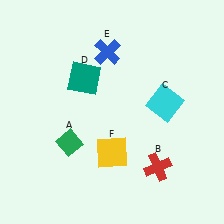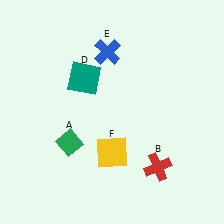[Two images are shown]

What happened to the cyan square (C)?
The cyan square (C) was removed in Image 2. It was in the top-right area of Image 1.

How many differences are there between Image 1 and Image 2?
There is 1 difference between the two images.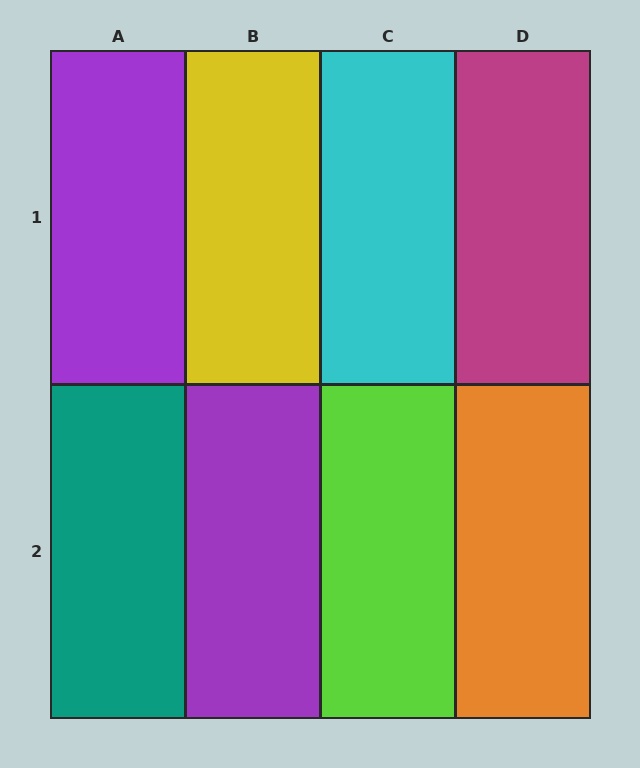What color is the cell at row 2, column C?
Lime.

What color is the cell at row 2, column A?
Teal.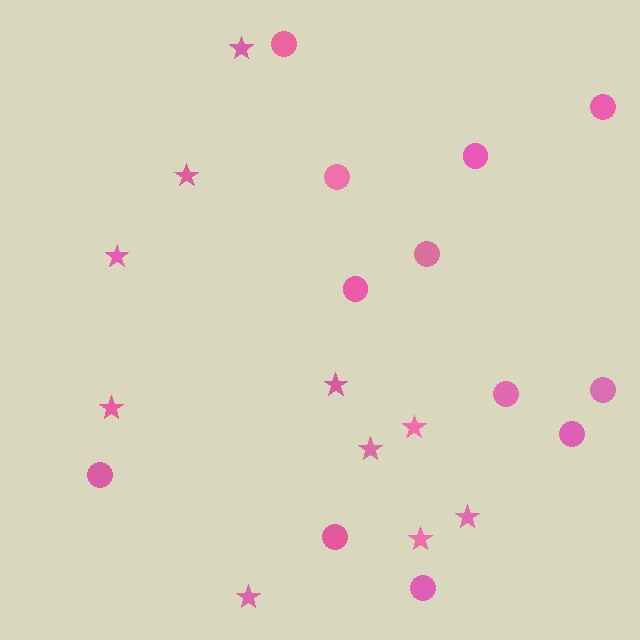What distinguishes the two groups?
There are 2 groups: one group of stars (10) and one group of circles (12).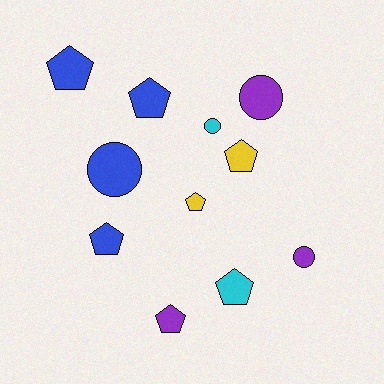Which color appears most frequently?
Blue, with 4 objects.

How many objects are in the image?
There are 11 objects.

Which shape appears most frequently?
Pentagon, with 7 objects.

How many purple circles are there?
There are 2 purple circles.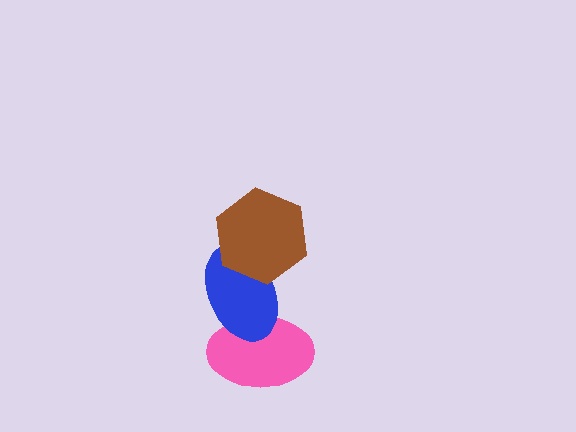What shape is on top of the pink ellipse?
The blue ellipse is on top of the pink ellipse.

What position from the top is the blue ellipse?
The blue ellipse is 2nd from the top.